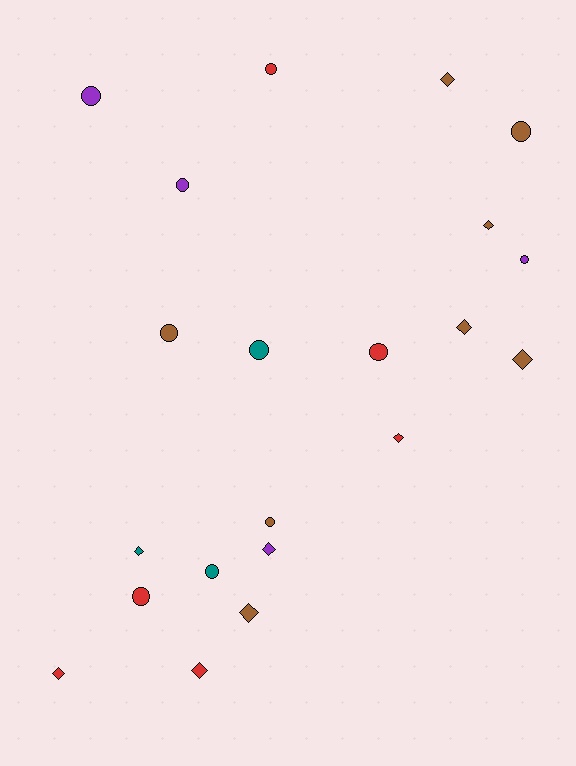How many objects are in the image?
There are 21 objects.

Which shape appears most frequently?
Circle, with 11 objects.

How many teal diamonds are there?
There is 1 teal diamond.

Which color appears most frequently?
Brown, with 8 objects.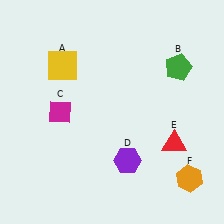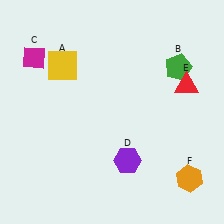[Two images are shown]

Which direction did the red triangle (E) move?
The red triangle (E) moved up.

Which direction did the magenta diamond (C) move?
The magenta diamond (C) moved up.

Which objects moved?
The objects that moved are: the magenta diamond (C), the red triangle (E).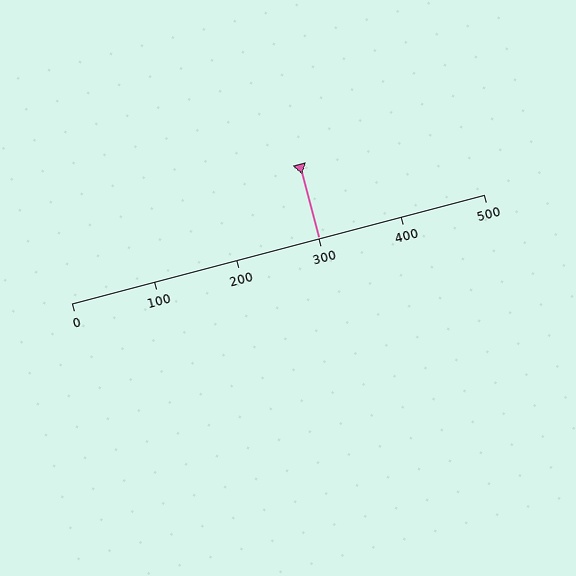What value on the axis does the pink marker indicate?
The marker indicates approximately 300.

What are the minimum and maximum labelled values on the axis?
The axis runs from 0 to 500.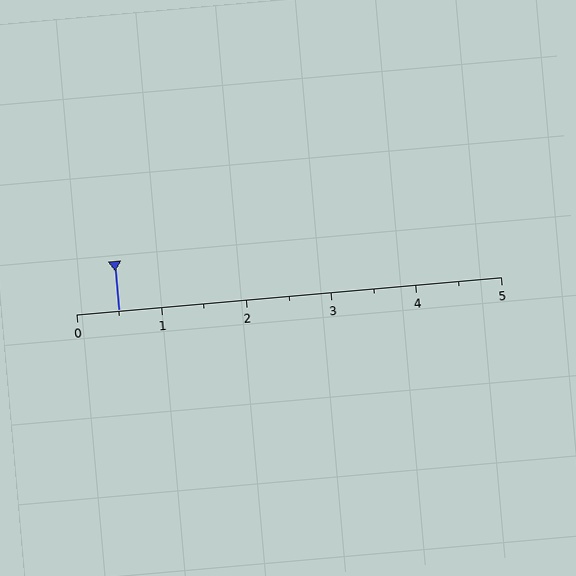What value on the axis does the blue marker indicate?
The marker indicates approximately 0.5.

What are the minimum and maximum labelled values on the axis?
The axis runs from 0 to 5.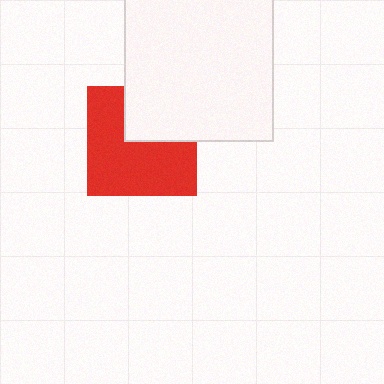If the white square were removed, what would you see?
You would see the complete red square.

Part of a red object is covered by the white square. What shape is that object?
It is a square.